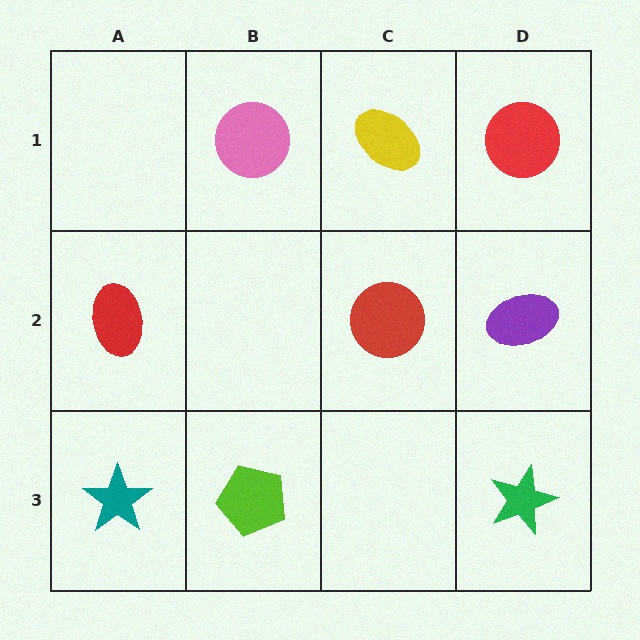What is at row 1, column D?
A red circle.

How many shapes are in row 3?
3 shapes.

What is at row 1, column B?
A pink circle.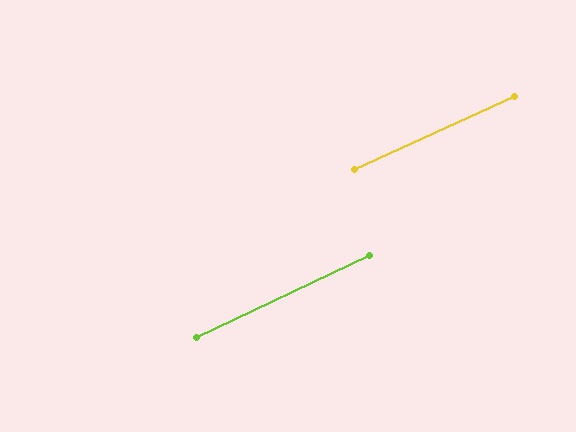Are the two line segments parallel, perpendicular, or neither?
Parallel — their directions differ by only 0.7°.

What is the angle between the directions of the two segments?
Approximately 1 degree.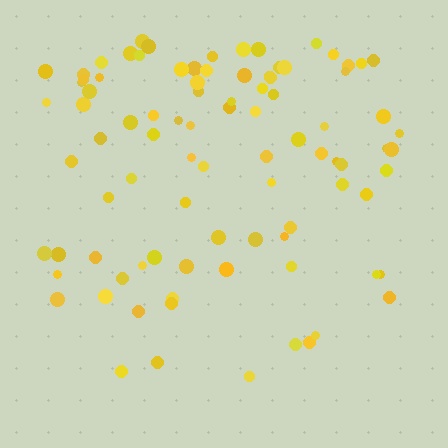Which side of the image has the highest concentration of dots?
The top.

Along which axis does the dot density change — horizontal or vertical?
Vertical.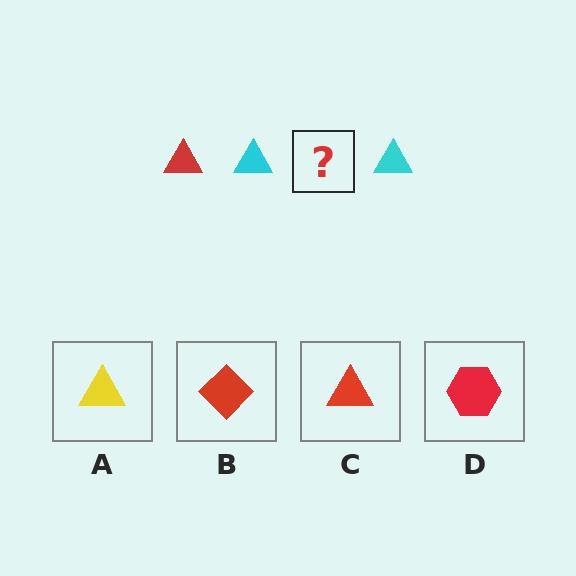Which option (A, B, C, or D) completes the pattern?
C.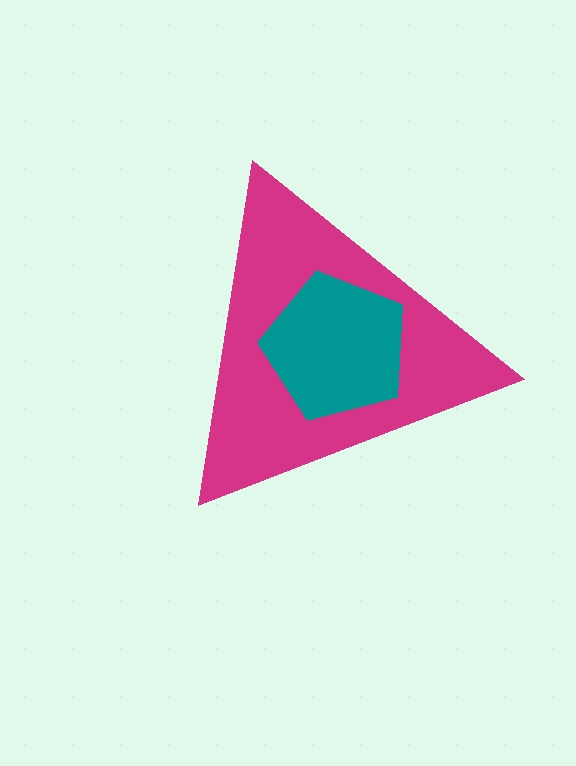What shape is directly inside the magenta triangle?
The teal pentagon.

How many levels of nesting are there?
2.